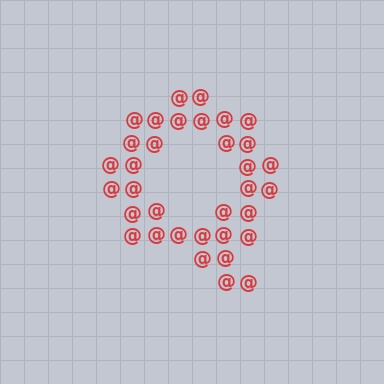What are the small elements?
The small elements are at signs.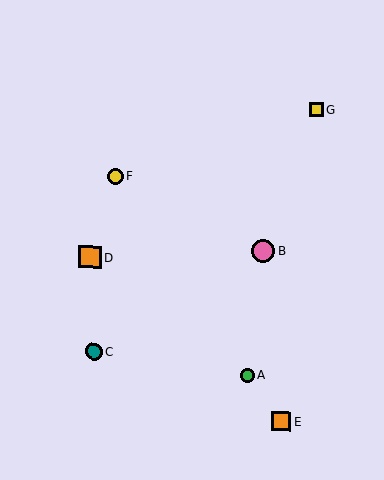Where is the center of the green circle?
The center of the green circle is at (248, 375).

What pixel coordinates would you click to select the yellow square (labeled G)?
Click at (316, 110) to select the yellow square G.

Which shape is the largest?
The pink circle (labeled B) is the largest.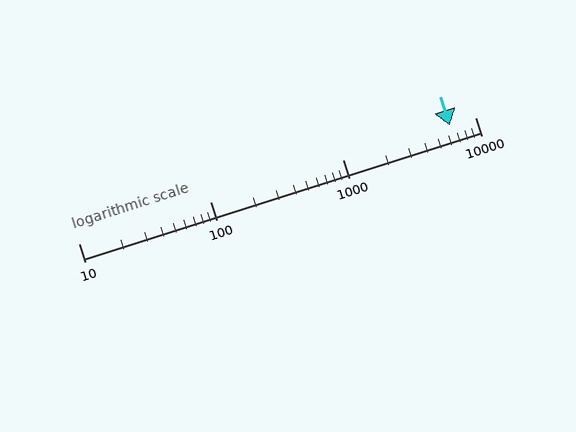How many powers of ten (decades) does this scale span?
The scale spans 3 decades, from 10 to 10000.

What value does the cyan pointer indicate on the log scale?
The pointer indicates approximately 6400.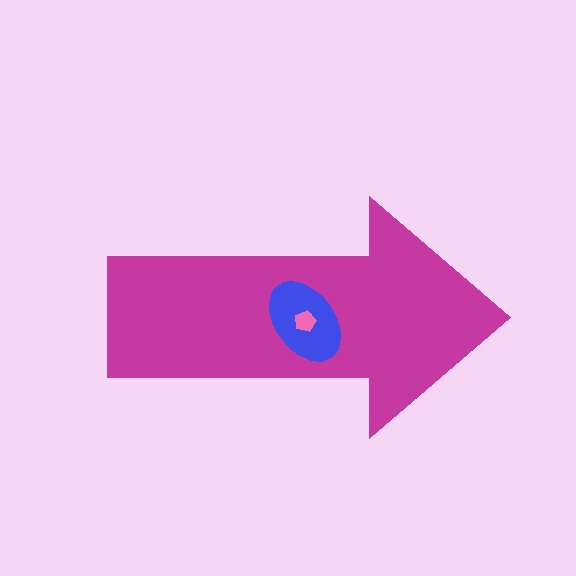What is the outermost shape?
The magenta arrow.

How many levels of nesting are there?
3.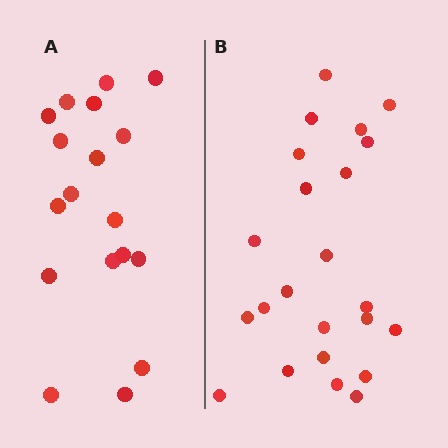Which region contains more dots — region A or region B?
Region B (the right region) has more dots.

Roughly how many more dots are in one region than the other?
Region B has about 5 more dots than region A.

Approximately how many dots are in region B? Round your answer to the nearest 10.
About 20 dots. (The exact count is 23, which rounds to 20.)